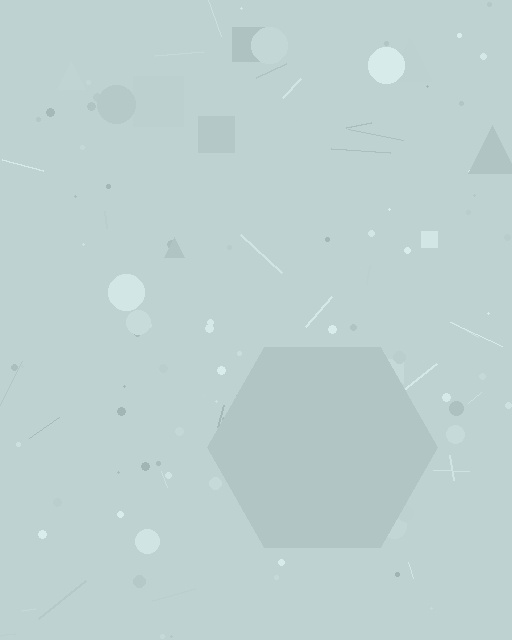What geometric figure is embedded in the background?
A hexagon is embedded in the background.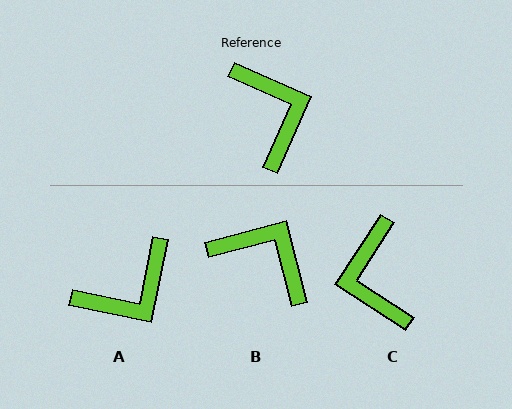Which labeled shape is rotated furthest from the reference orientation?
C, about 171 degrees away.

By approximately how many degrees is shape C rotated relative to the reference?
Approximately 171 degrees counter-clockwise.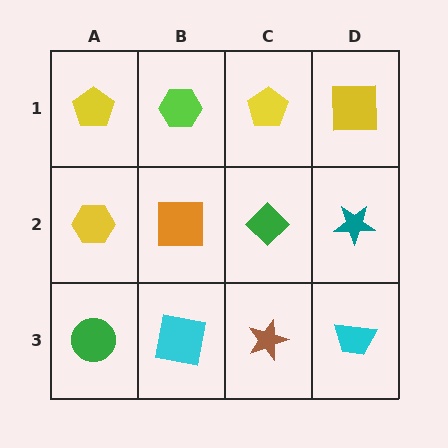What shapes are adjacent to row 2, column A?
A yellow pentagon (row 1, column A), a green circle (row 3, column A), an orange square (row 2, column B).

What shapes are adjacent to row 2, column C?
A yellow pentagon (row 1, column C), a brown star (row 3, column C), an orange square (row 2, column B), a teal star (row 2, column D).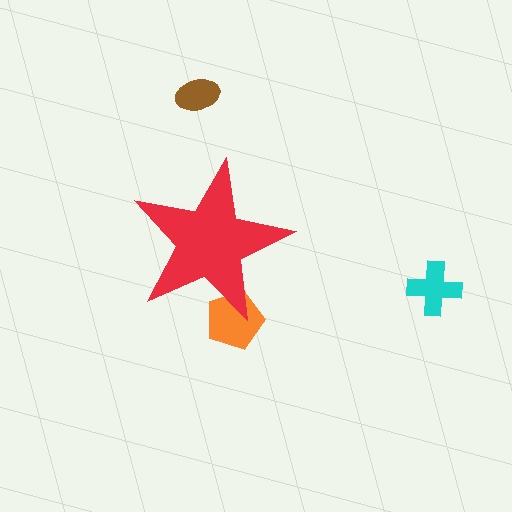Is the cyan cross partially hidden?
No, the cyan cross is fully visible.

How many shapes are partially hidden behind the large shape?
1 shape is partially hidden.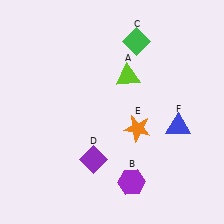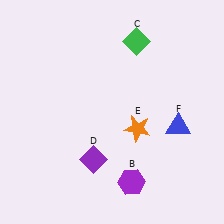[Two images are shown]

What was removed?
The lime triangle (A) was removed in Image 2.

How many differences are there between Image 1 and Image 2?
There is 1 difference between the two images.